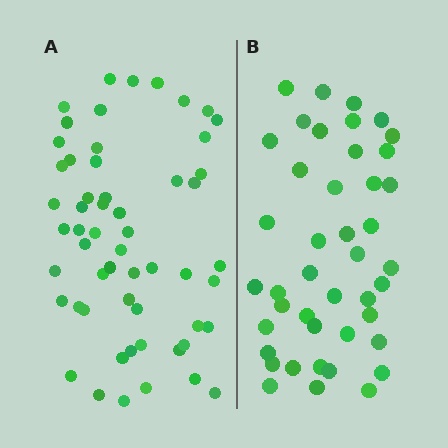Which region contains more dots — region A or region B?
Region A (the left region) has more dots.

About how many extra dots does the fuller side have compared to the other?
Region A has approximately 15 more dots than region B.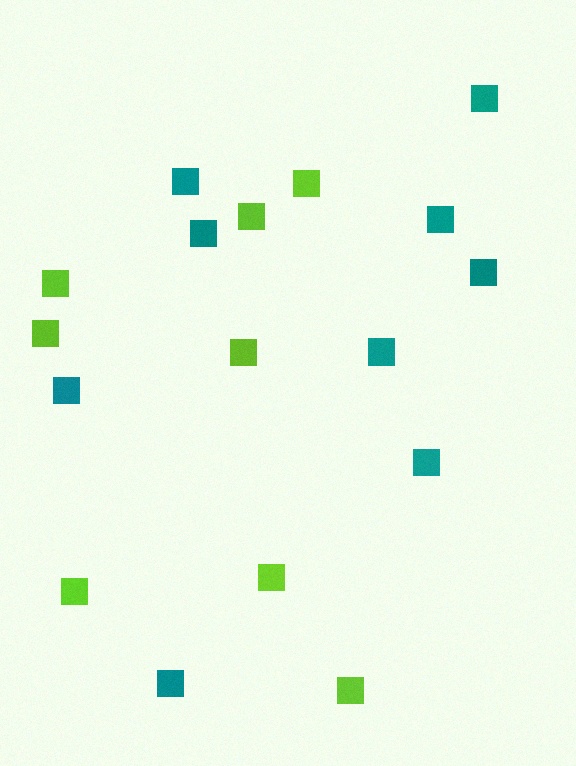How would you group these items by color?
There are 2 groups: one group of teal squares (9) and one group of lime squares (8).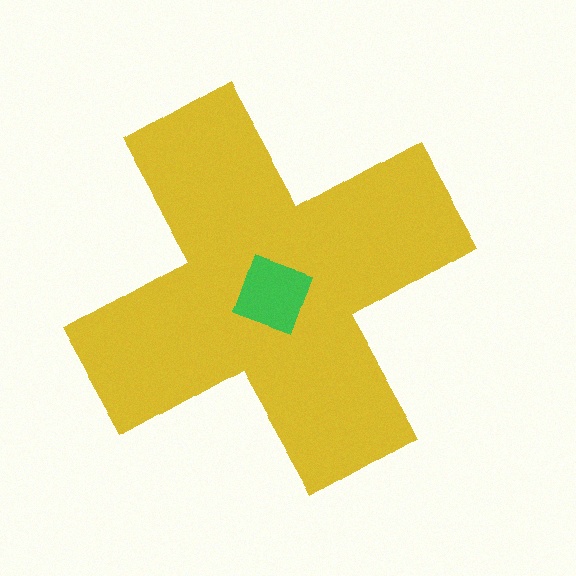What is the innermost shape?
The green square.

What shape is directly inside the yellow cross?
The green square.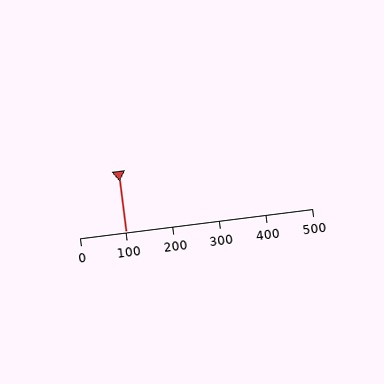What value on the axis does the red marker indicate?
The marker indicates approximately 100.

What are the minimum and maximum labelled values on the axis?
The axis runs from 0 to 500.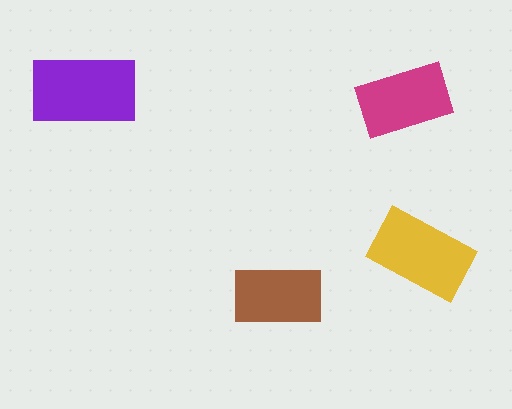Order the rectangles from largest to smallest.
the purple one, the yellow one, the magenta one, the brown one.